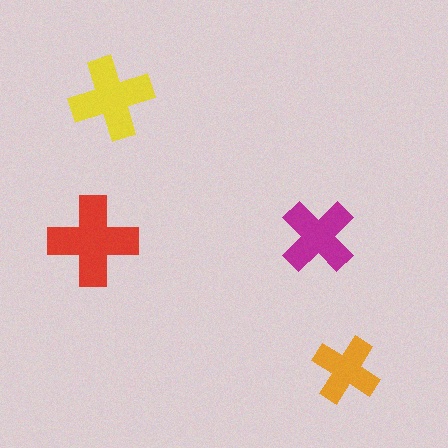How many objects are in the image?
There are 4 objects in the image.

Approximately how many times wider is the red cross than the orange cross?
About 1.5 times wider.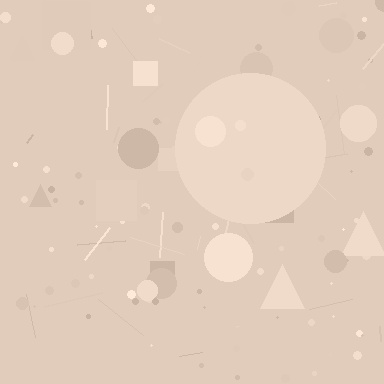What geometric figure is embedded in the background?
A circle is embedded in the background.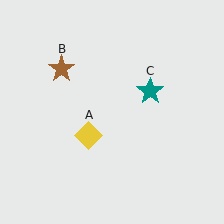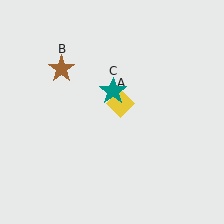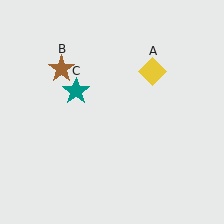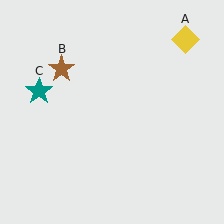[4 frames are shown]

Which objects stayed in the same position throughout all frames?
Brown star (object B) remained stationary.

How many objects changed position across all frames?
2 objects changed position: yellow diamond (object A), teal star (object C).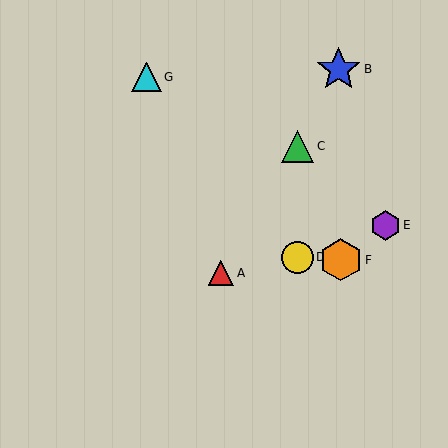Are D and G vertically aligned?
No, D is at x≈298 and G is at x≈146.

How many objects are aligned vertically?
2 objects (C, D) are aligned vertically.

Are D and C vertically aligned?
Yes, both are at x≈298.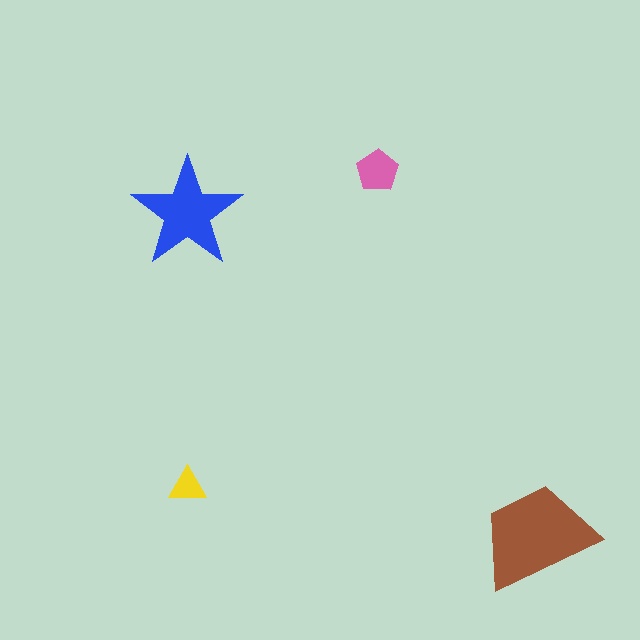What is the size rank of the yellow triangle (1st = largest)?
4th.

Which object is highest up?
The pink pentagon is topmost.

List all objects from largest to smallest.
The brown trapezoid, the blue star, the pink pentagon, the yellow triangle.